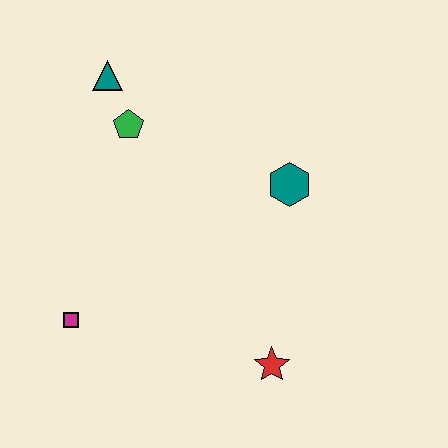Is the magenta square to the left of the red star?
Yes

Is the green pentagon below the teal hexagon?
No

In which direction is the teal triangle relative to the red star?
The teal triangle is above the red star.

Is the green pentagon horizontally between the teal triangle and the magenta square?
No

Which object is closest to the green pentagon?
The teal triangle is closest to the green pentagon.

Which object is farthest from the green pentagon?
The red star is farthest from the green pentagon.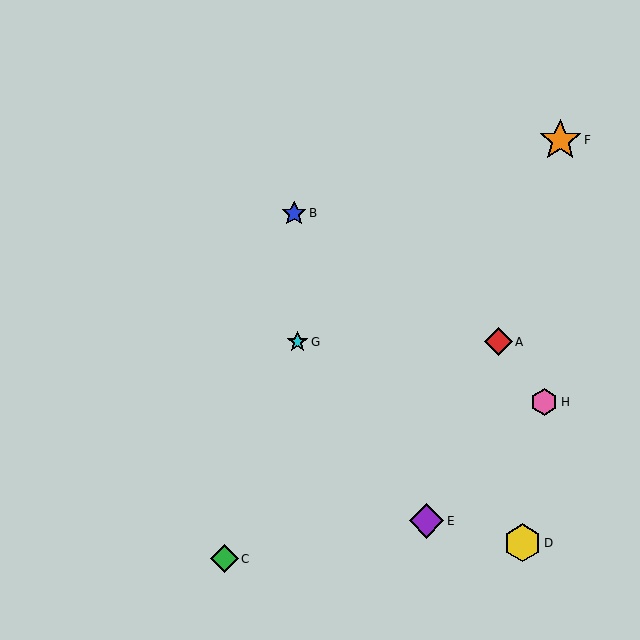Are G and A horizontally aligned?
Yes, both are at y≈342.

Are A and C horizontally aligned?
No, A is at y≈342 and C is at y≈559.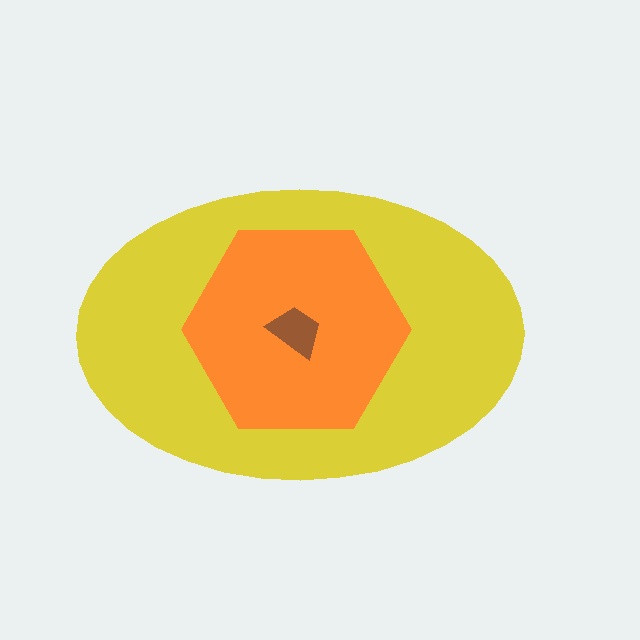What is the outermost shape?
The yellow ellipse.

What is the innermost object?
The brown trapezoid.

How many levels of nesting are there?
3.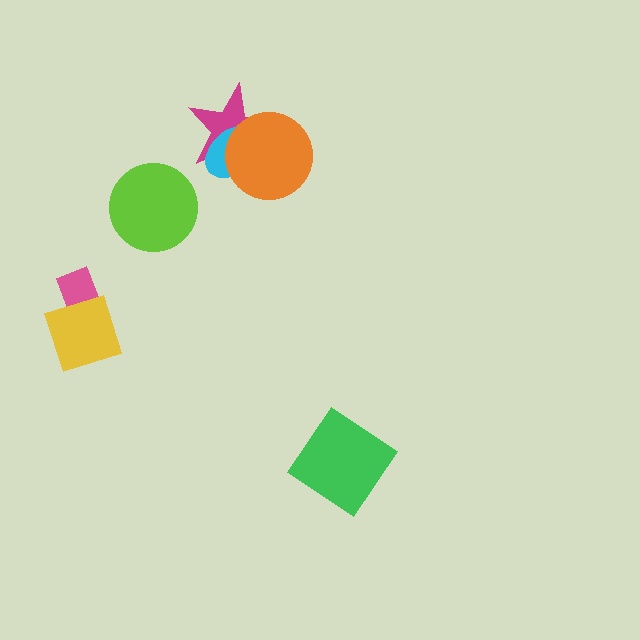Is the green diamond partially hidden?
No, no other shape covers it.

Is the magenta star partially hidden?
Yes, it is partially covered by another shape.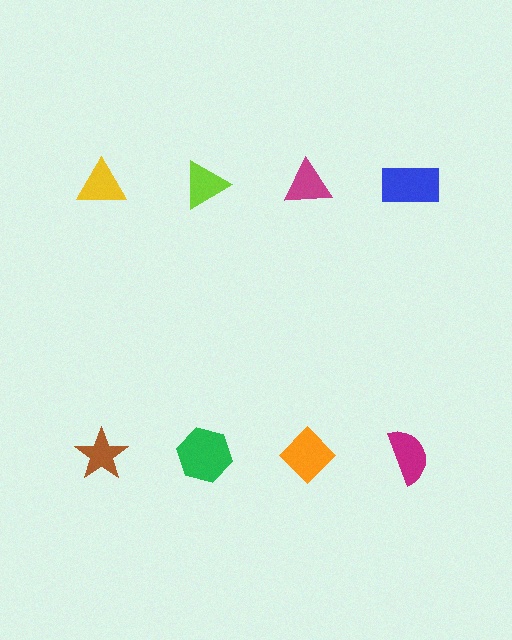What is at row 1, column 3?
A magenta triangle.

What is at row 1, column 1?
A yellow triangle.